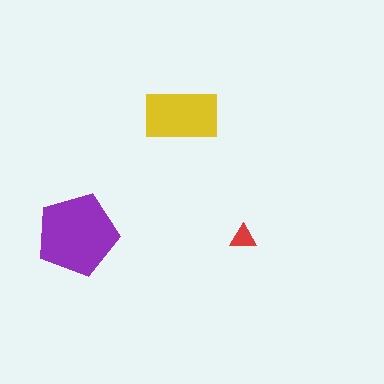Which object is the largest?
The purple pentagon.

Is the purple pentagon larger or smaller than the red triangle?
Larger.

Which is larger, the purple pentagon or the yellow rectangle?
The purple pentagon.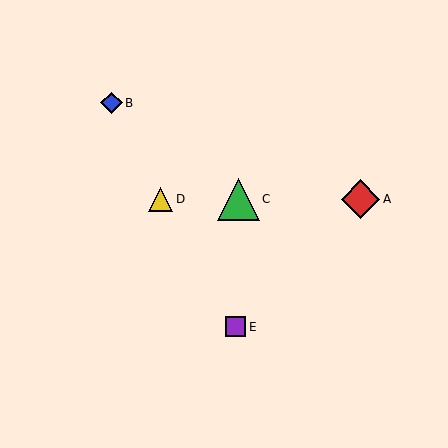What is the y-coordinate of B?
Object B is at y≈103.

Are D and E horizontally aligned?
No, D is at y≈199 and E is at y≈327.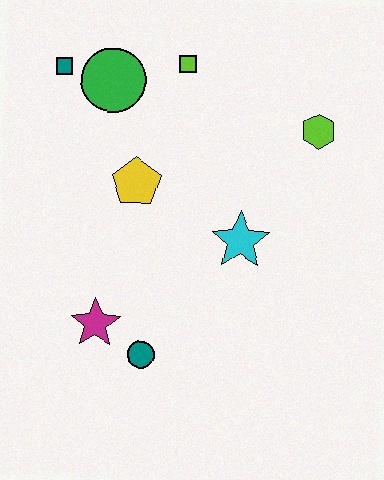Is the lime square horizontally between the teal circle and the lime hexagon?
Yes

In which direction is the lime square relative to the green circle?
The lime square is to the right of the green circle.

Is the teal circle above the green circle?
No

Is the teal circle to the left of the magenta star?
No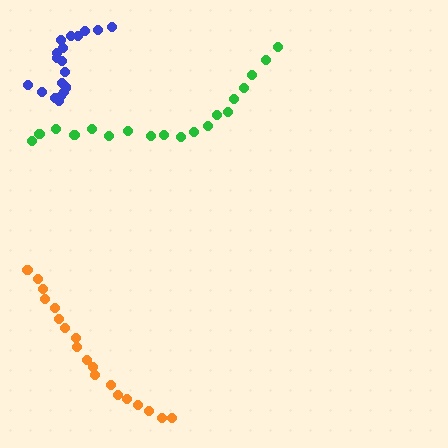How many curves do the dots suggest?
There are 3 distinct paths.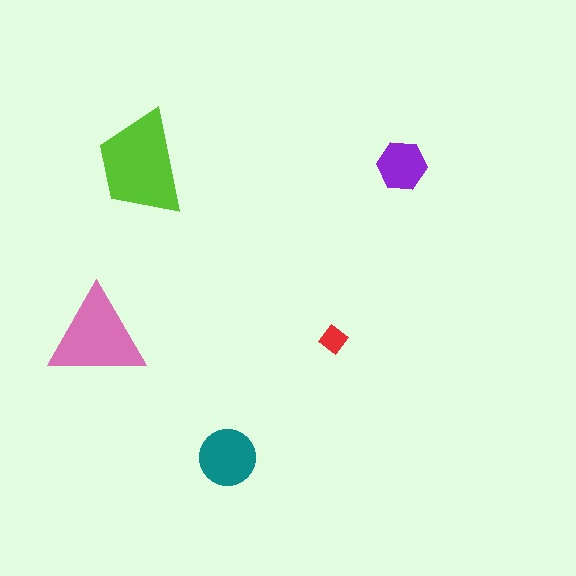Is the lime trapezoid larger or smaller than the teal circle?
Larger.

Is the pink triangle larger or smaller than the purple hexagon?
Larger.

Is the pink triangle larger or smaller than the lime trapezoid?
Smaller.